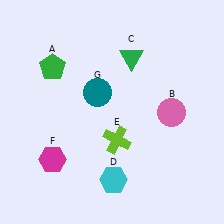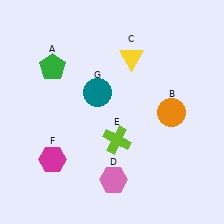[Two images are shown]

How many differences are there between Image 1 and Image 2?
There are 3 differences between the two images.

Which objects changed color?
B changed from pink to orange. C changed from green to yellow. D changed from cyan to pink.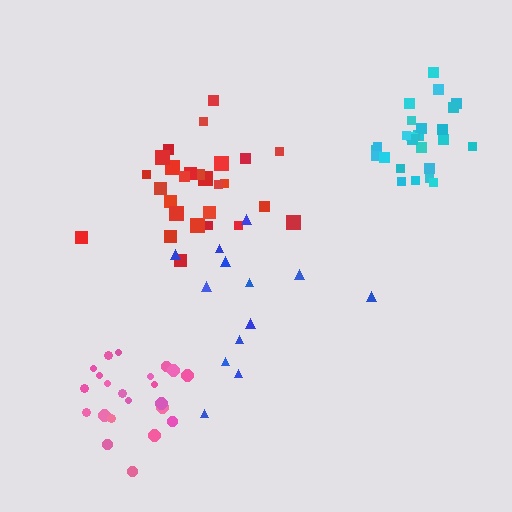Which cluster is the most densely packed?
Cyan.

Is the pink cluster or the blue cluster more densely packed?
Pink.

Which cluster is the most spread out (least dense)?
Blue.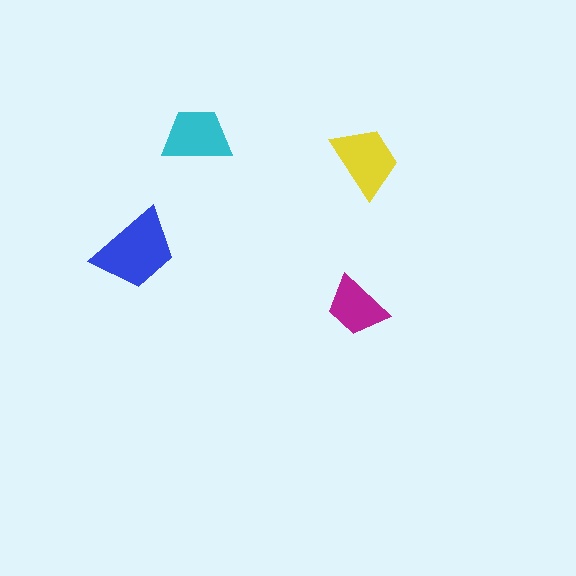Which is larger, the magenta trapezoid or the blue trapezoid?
The blue one.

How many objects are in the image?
There are 4 objects in the image.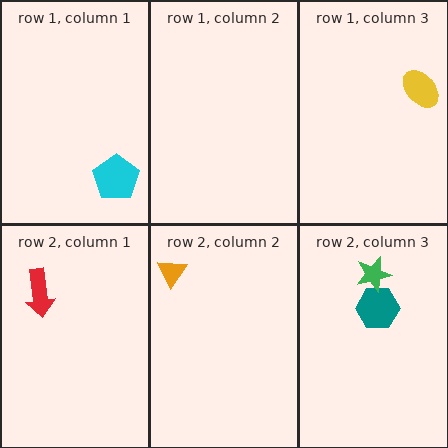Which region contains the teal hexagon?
The row 2, column 3 region.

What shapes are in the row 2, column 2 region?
The orange triangle.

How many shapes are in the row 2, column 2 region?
1.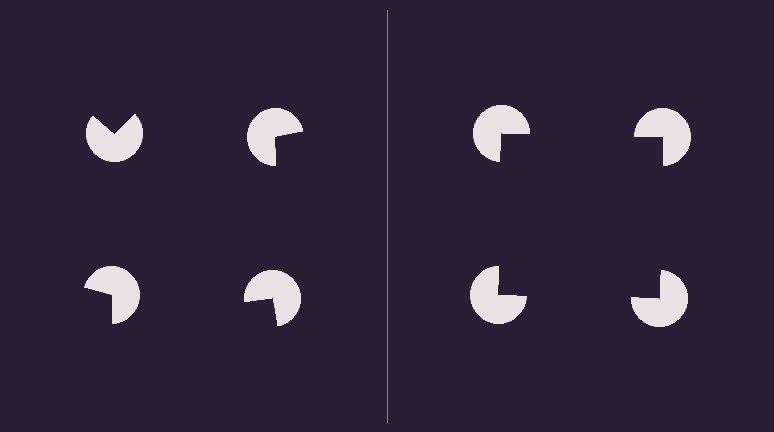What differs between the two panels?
The pac-man discs are positioned identically on both sides; only the wedge orientations differ. On the right they align to a square; on the left they are misaligned.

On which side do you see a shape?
An illusory square appears on the right side. On the left side the wedge cuts are rotated, so no coherent shape forms.